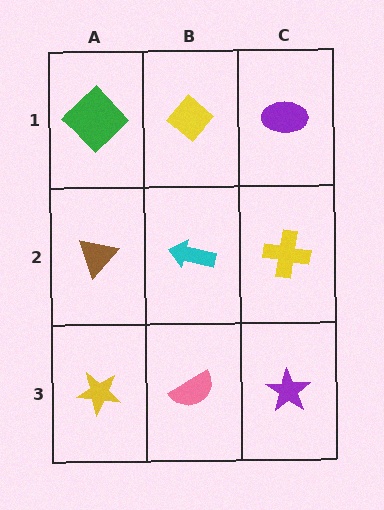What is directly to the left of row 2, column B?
A brown triangle.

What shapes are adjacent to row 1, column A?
A brown triangle (row 2, column A), a yellow diamond (row 1, column B).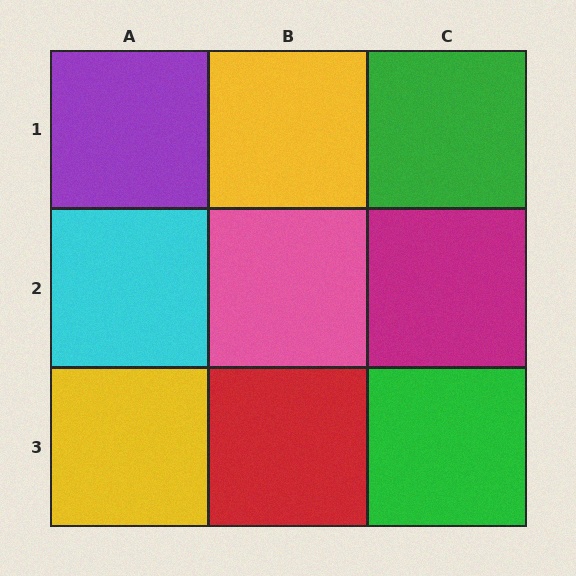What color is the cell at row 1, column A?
Purple.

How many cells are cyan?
1 cell is cyan.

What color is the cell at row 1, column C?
Green.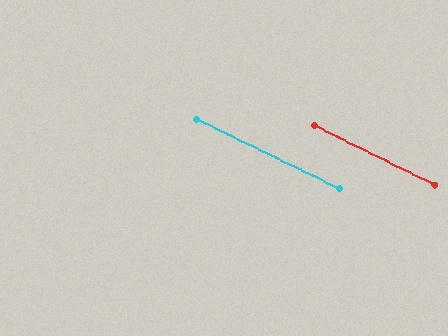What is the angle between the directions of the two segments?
Approximately 0 degrees.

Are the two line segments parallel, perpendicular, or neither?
Parallel — their directions differ by only 0.4°.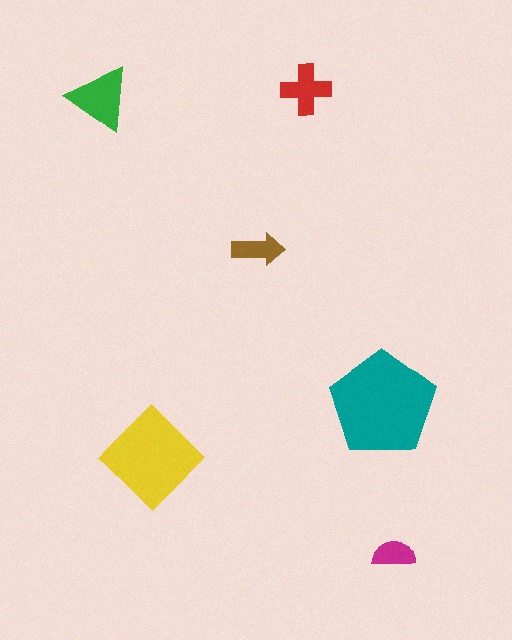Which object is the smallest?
The magenta semicircle.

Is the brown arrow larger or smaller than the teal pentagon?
Smaller.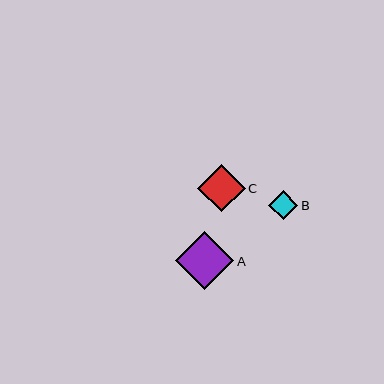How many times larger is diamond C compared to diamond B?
Diamond C is approximately 1.6 times the size of diamond B.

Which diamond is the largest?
Diamond A is the largest with a size of approximately 58 pixels.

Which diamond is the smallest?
Diamond B is the smallest with a size of approximately 29 pixels.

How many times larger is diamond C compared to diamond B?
Diamond C is approximately 1.6 times the size of diamond B.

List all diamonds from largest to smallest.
From largest to smallest: A, C, B.